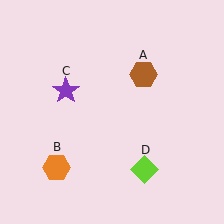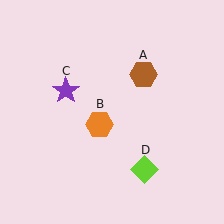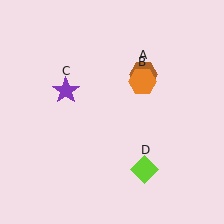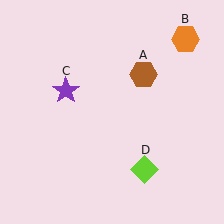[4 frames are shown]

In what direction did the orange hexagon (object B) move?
The orange hexagon (object B) moved up and to the right.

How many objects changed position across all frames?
1 object changed position: orange hexagon (object B).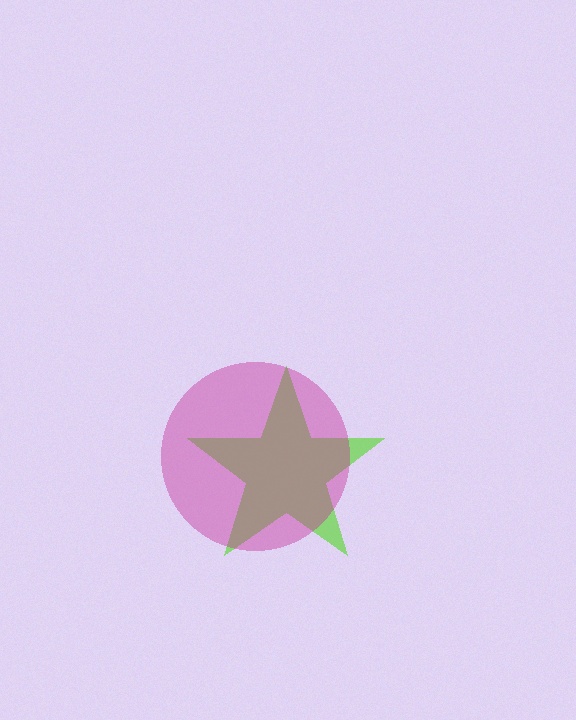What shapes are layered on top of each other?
The layered shapes are: a lime star, a magenta circle.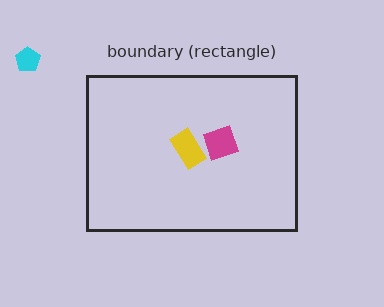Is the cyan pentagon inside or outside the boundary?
Outside.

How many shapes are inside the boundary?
2 inside, 1 outside.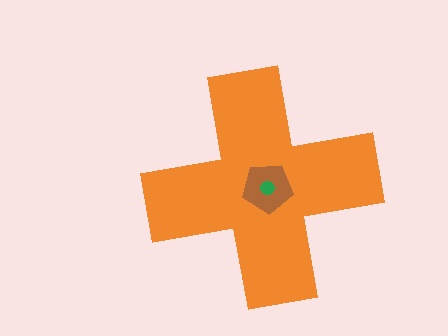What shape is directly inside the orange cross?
The brown pentagon.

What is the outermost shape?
The orange cross.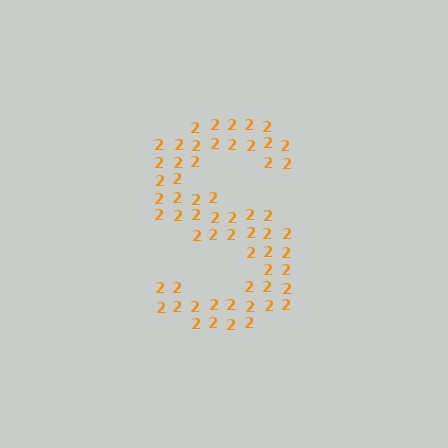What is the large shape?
The large shape is the letter S.